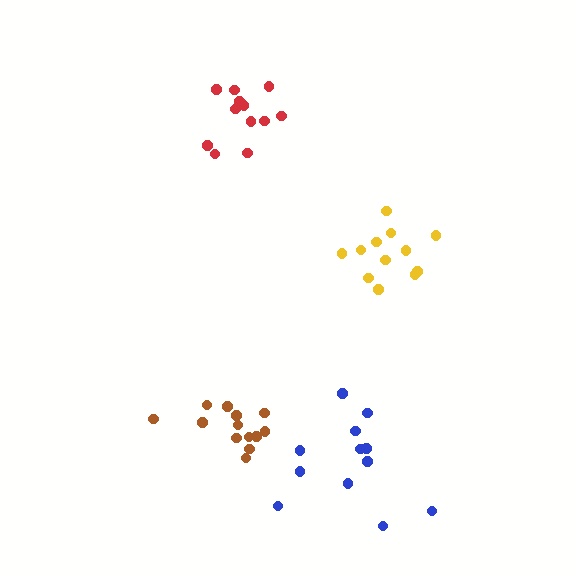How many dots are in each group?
Group 1: 12 dots, Group 2: 13 dots, Group 3: 12 dots, Group 4: 12 dots (49 total).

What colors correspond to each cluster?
The clusters are colored: red, brown, blue, yellow.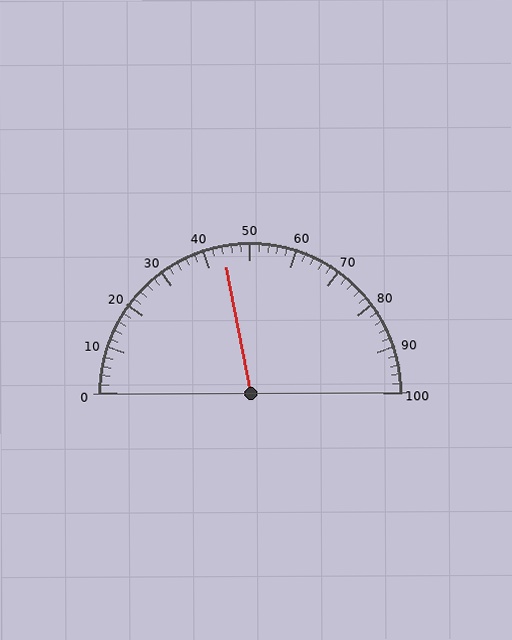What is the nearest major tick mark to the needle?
The nearest major tick mark is 40.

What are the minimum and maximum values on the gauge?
The gauge ranges from 0 to 100.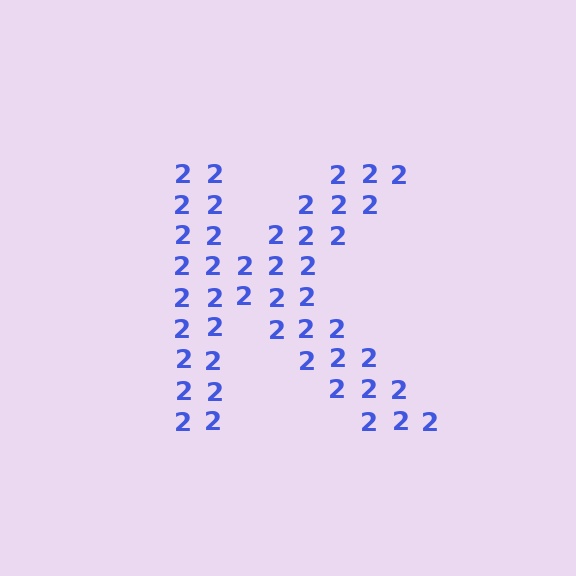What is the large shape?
The large shape is the letter K.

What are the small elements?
The small elements are digit 2's.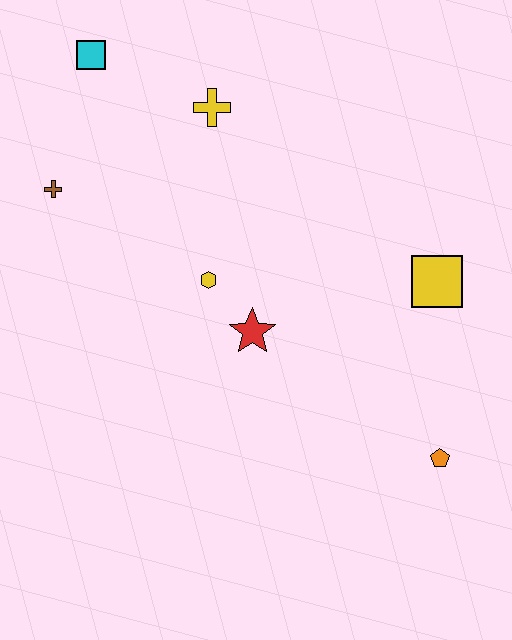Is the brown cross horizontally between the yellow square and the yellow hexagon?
No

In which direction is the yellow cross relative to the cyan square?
The yellow cross is to the right of the cyan square.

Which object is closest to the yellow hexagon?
The red star is closest to the yellow hexagon.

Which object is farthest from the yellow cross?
The orange pentagon is farthest from the yellow cross.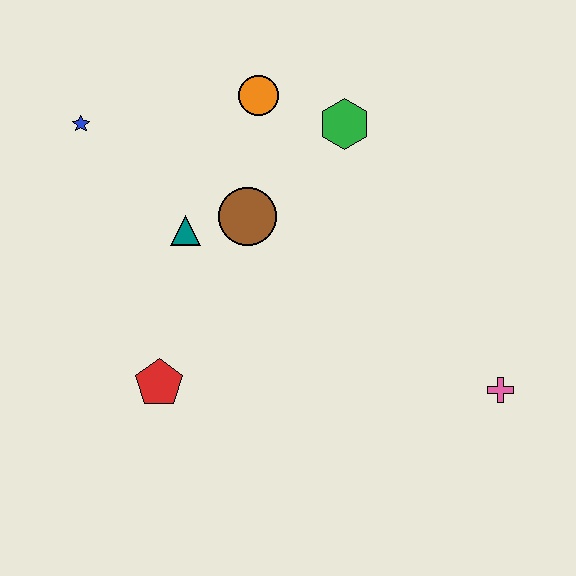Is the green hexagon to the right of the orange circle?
Yes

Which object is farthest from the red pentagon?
The pink cross is farthest from the red pentagon.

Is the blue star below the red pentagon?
No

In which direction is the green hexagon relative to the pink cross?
The green hexagon is above the pink cross.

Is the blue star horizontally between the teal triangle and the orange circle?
No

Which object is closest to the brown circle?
The teal triangle is closest to the brown circle.